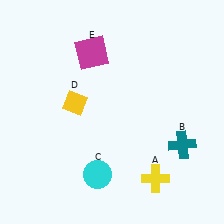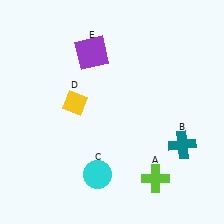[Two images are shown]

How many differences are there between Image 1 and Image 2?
There are 2 differences between the two images.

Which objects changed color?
A changed from yellow to lime. E changed from magenta to purple.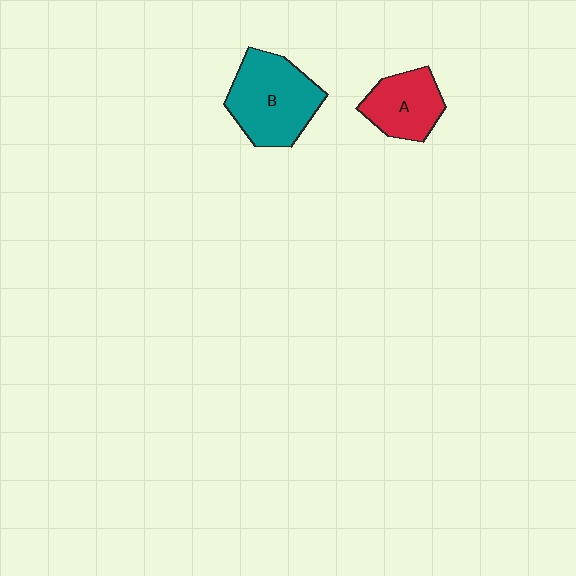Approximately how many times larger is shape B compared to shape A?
Approximately 1.5 times.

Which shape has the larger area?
Shape B (teal).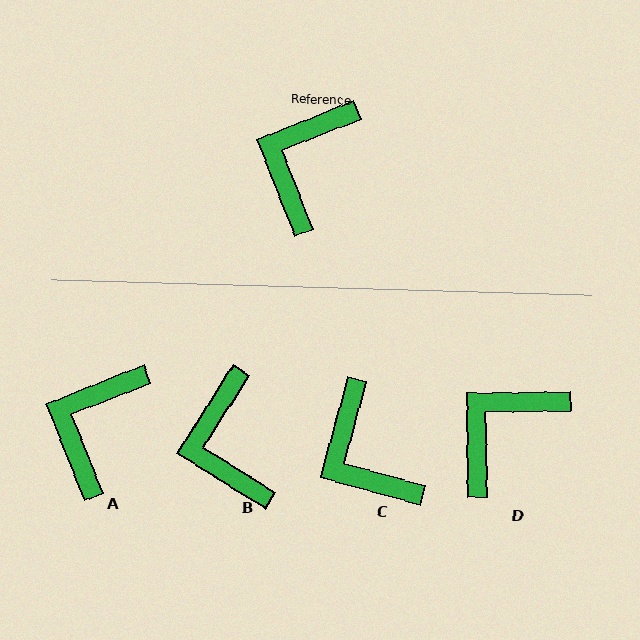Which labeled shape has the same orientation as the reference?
A.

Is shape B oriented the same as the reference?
No, it is off by about 36 degrees.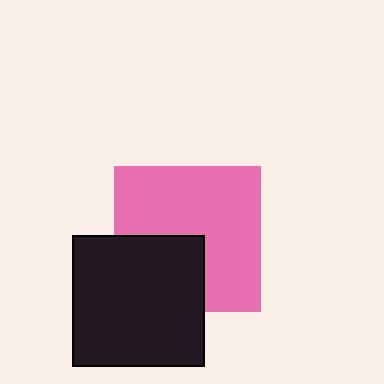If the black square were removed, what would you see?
You would see the complete pink square.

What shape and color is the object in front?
The object in front is a black square.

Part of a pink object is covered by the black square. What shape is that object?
It is a square.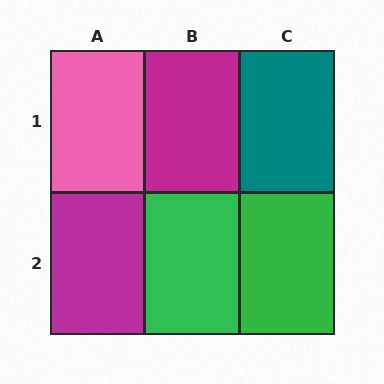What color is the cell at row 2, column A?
Magenta.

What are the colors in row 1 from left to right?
Pink, magenta, teal.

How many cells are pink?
1 cell is pink.